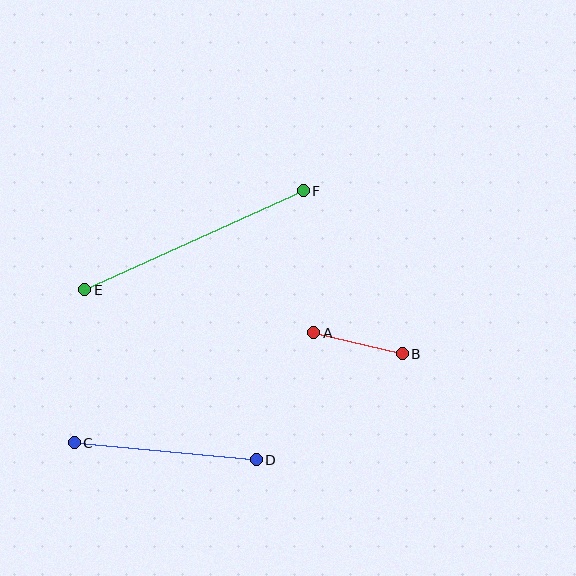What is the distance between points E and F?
The distance is approximately 240 pixels.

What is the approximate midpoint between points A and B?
The midpoint is at approximately (358, 343) pixels.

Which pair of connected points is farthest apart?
Points E and F are farthest apart.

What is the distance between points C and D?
The distance is approximately 183 pixels.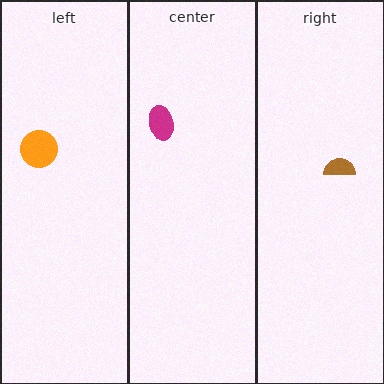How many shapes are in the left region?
1.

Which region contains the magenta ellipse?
The center region.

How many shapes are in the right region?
1.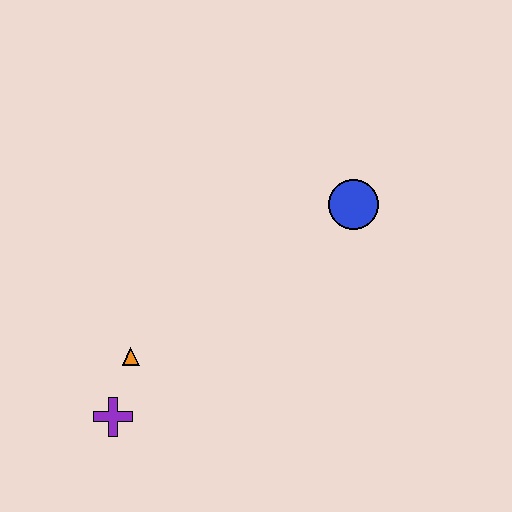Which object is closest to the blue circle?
The orange triangle is closest to the blue circle.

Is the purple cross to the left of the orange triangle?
Yes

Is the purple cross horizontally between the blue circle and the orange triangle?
No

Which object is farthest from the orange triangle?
The blue circle is farthest from the orange triangle.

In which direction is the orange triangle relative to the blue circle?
The orange triangle is to the left of the blue circle.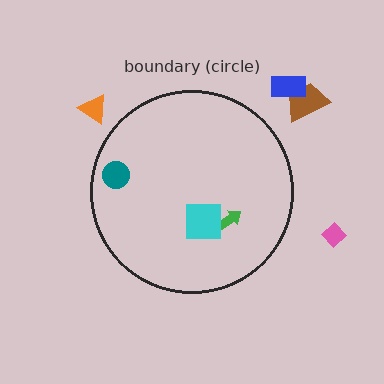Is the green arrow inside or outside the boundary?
Inside.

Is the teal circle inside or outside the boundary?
Inside.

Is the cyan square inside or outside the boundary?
Inside.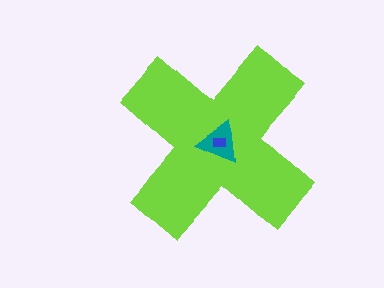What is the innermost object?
The blue rectangle.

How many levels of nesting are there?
3.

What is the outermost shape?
The lime cross.